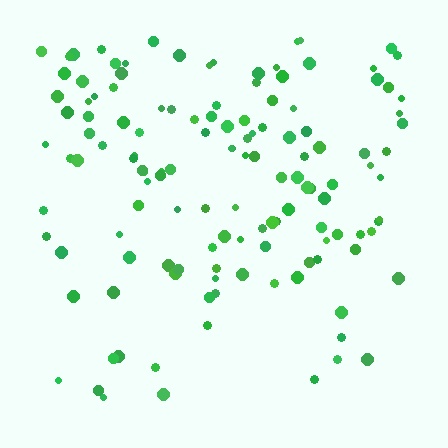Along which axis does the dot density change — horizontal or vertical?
Vertical.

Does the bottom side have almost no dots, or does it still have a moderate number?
Still a moderate number, just noticeably fewer than the top.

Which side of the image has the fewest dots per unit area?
The bottom.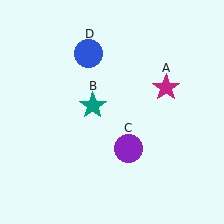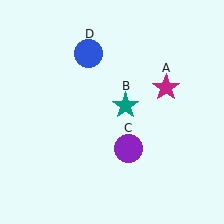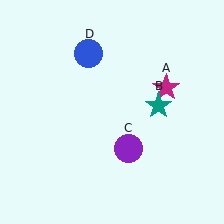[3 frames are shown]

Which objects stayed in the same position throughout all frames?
Magenta star (object A) and purple circle (object C) and blue circle (object D) remained stationary.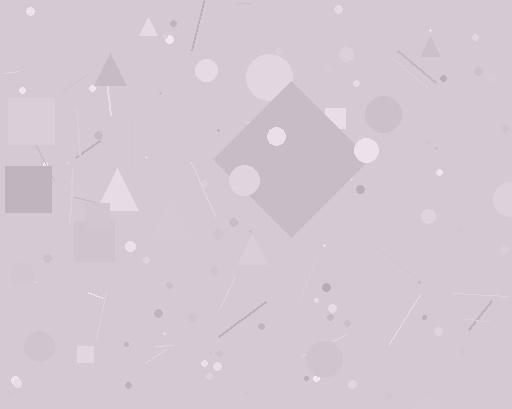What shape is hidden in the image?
A diamond is hidden in the image.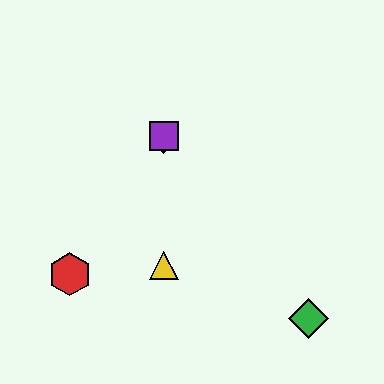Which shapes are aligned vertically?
The blue diamond, the yellow triangle, the purple square are aligned vertically.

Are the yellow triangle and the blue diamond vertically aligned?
Yes, both are at x≈164.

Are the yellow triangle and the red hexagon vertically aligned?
No, the yellow triangle is at x≈164 and the red hexagon is at x≈70.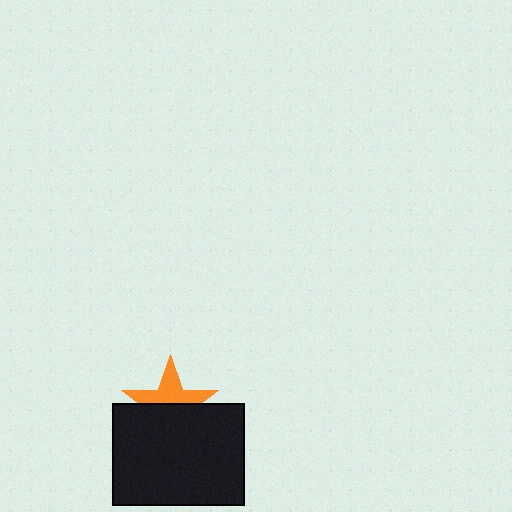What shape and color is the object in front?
The object in front is a black rectangle.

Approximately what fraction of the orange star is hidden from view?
Roughly 50% of the orange star is hidden behind the black rectangle.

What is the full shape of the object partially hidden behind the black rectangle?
The partially hidden object is an orange star.